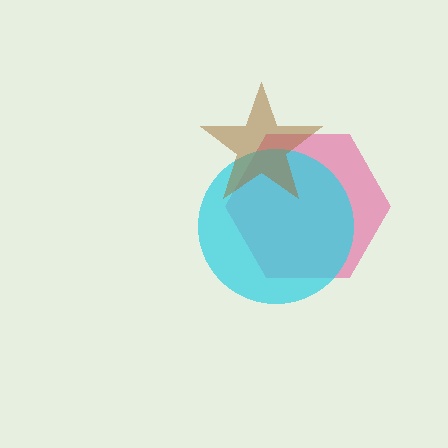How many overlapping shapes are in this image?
There are 3 overlapping shapes in the image.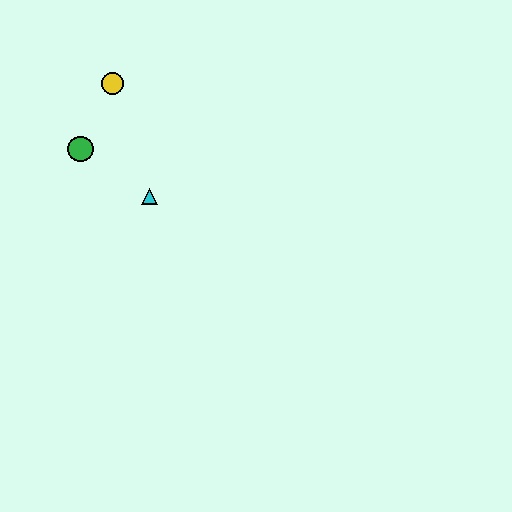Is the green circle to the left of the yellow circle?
Yes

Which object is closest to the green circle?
The yellow circle is closest to the green circle.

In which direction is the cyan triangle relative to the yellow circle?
The cyan triangle is below the yellow circle.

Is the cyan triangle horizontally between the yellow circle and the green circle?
No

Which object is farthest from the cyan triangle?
The yellow circle is farthest from the cyan triangle.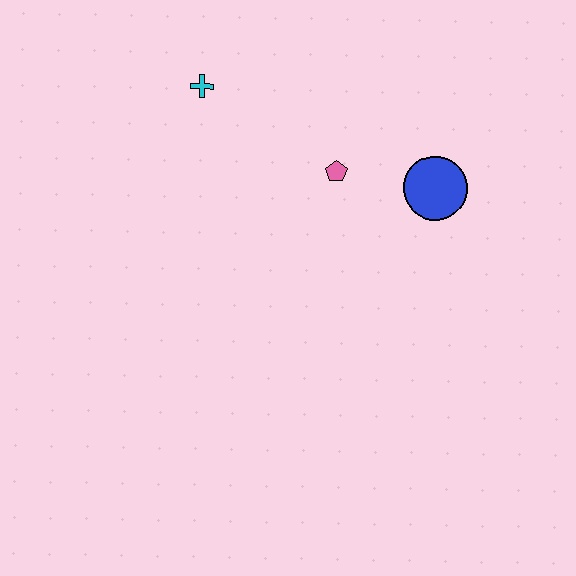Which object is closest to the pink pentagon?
The blue circle is closest to the pink pentagon.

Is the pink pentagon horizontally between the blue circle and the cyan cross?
Yes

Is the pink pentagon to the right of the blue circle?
No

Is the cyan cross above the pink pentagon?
Yes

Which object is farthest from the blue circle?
The cyan cross is farthest from the blue circle.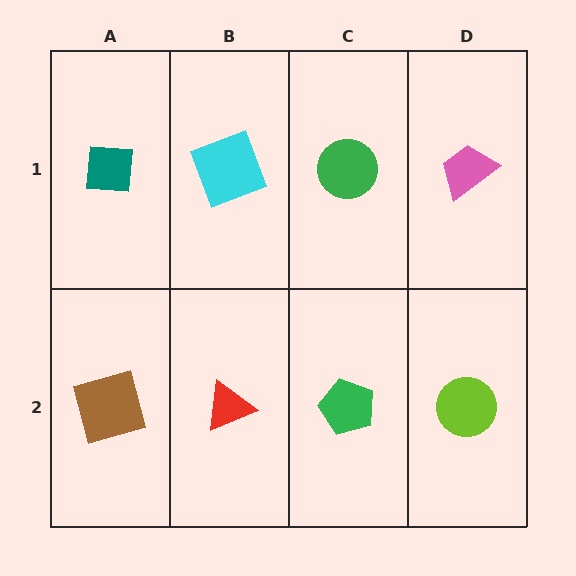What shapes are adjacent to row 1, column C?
A green pentagon (row 2, column C), a cyan square (row 1, column B), a pink trapezoid (row 1, column D).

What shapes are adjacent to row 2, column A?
A teal square (row 1, column A), a red triangle (row 2, column B).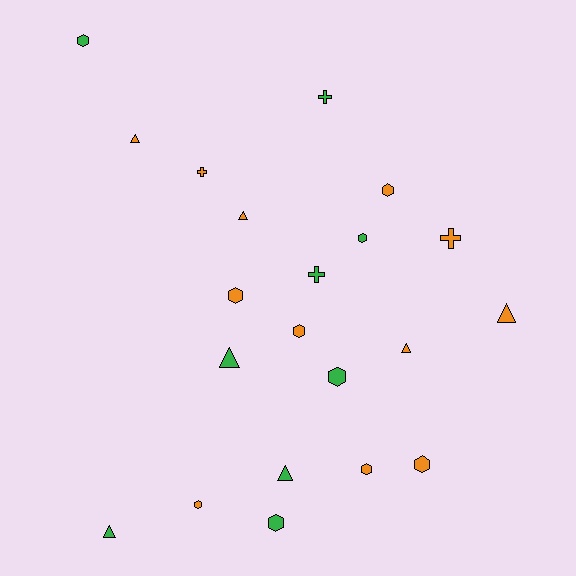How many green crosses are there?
There are 2 green crosses.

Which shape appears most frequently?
Hexagon, with 10 objects.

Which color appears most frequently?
Orange, with 12 objects.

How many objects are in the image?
There are 21 objects.